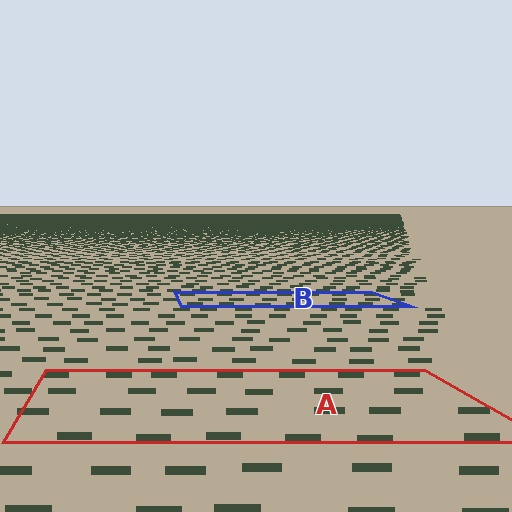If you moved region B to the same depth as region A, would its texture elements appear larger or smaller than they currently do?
They would appear larger. At a closer depth, the same texture elements are projected at a bigger on-screen size.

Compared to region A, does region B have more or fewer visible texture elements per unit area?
Region B has more texture elements per unit area — they are packed more densely because it is farther away.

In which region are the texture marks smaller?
The texture marks are smaller in region B, because it is farther away.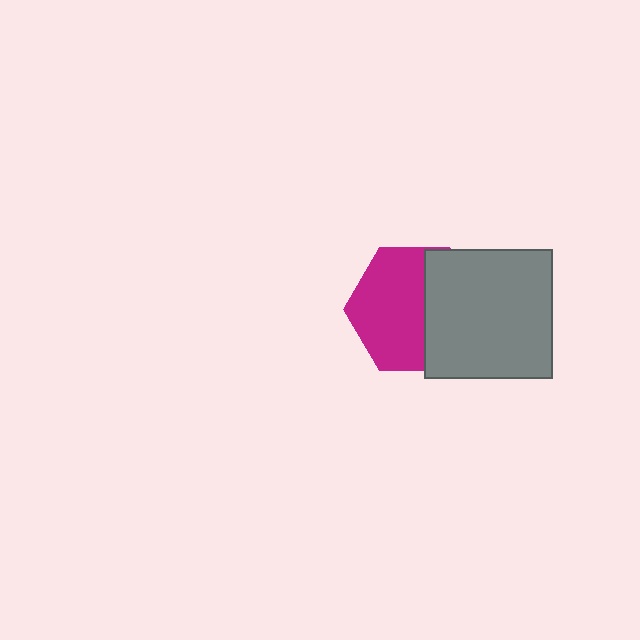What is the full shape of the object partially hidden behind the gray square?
The partially hidden object is a magenta hexagon.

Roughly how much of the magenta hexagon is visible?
About half of it is visible (roughly 59%).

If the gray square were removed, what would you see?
You would see the complete magenta hexagon.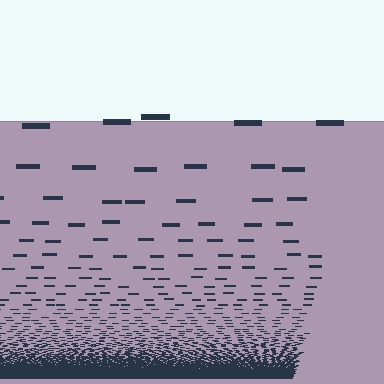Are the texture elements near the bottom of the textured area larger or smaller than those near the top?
Smaller. The gradient is inverted — elements near the bottom are smaller and denser.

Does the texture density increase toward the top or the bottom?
Density increases toward the bottom.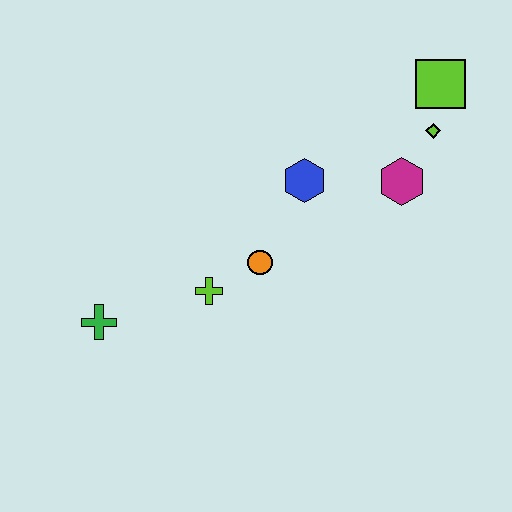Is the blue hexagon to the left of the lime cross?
No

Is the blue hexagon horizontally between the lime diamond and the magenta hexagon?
No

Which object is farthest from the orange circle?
The lime square is farthest from the orange circle.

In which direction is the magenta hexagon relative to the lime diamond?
The magenta hexagon is below the lime diamond.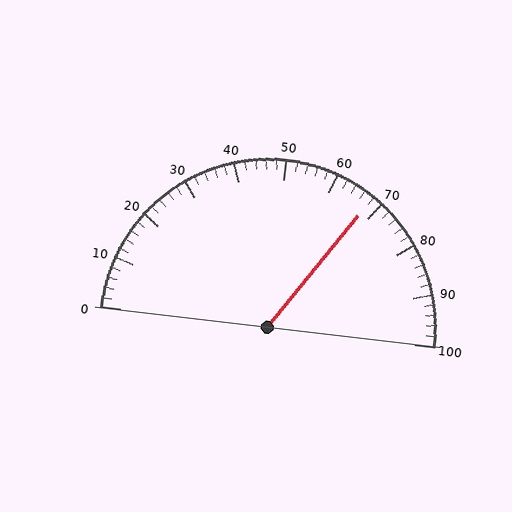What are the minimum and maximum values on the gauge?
The gauge ranges from 0 to 100.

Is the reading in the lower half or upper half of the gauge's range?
The reading is in the upper half of the range (0 to 100).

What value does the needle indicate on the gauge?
The needle indicates approximately 68.